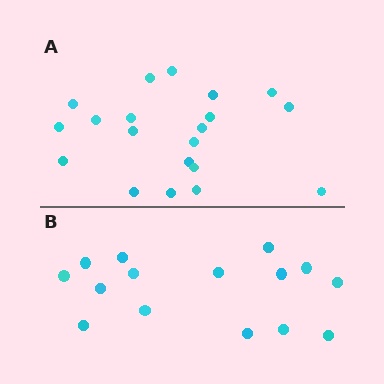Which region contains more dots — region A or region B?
Region A (the top region) has more dots.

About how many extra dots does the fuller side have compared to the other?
Region A has about 5 more dots than region B.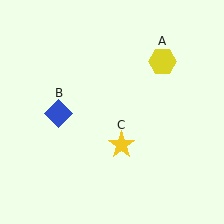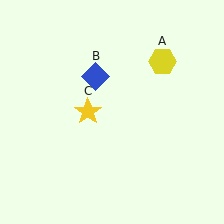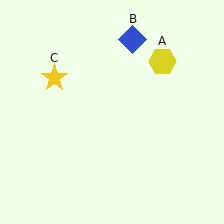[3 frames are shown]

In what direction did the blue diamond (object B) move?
The blue diamond (object B) moved up and to the right.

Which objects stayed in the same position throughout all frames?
Yellow hexagon (object A) remained stationary.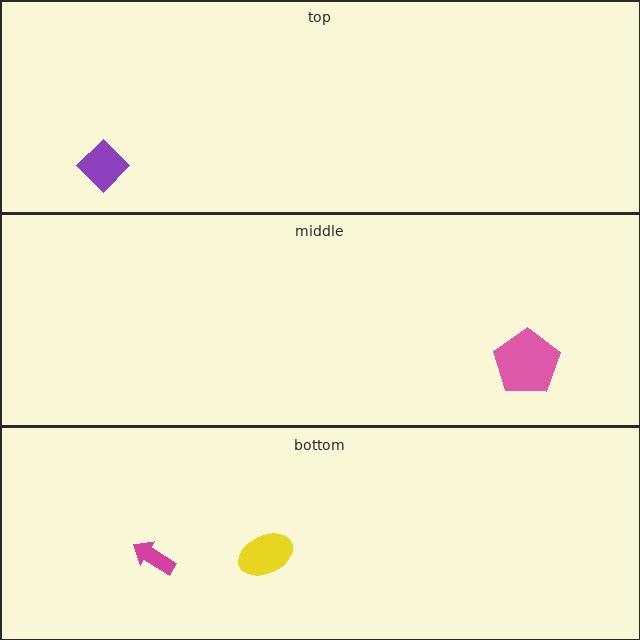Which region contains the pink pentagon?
The middle region.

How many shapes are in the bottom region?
2.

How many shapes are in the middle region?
1.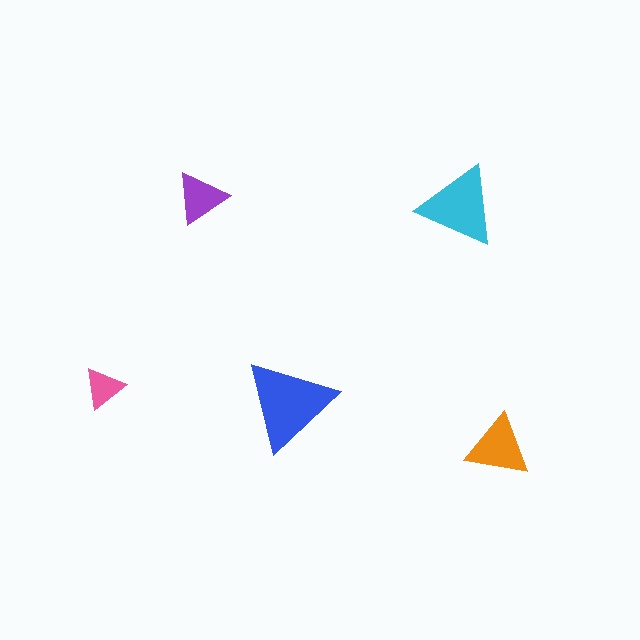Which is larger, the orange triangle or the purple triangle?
The orange one.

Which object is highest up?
The purple triangle is topmost.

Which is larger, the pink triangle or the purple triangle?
The purple one.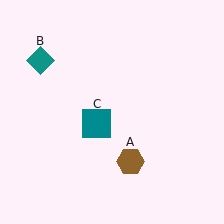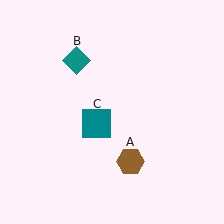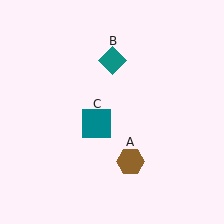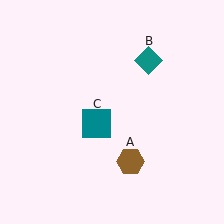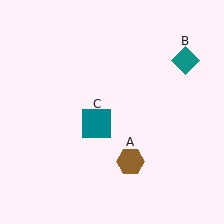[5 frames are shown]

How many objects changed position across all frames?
1 object changed position: teal diamond (object B).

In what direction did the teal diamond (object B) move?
The teal diamond (object B) moved right.